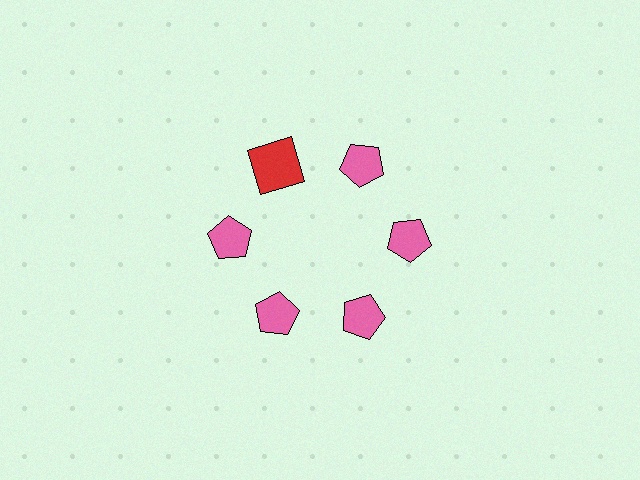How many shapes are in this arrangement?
There are 6 shapes arranged in a ring pattern.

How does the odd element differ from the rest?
It differs in both color (red instead of pink) and shape (square instead of pentagon).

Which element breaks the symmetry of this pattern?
The red square at roughly the 11 o'clock position breaks the symmetry. All other shapes are pink pentagons.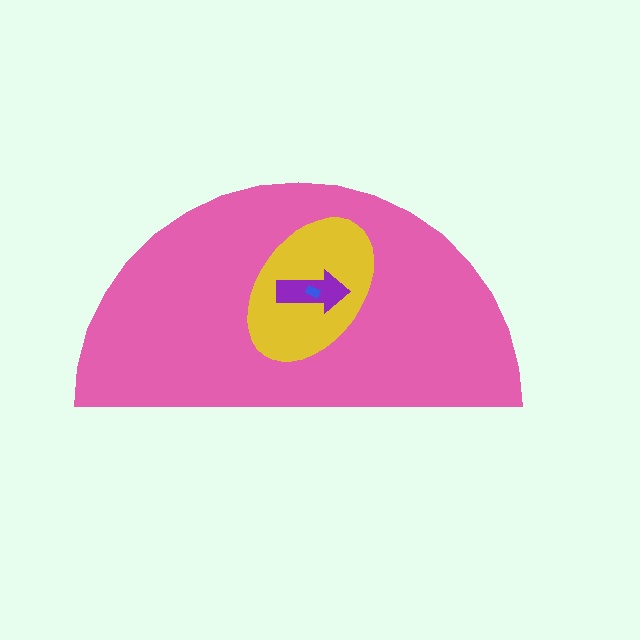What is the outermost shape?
The pink semicircle.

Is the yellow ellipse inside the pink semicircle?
Yes.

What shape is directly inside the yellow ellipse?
The purple arrow.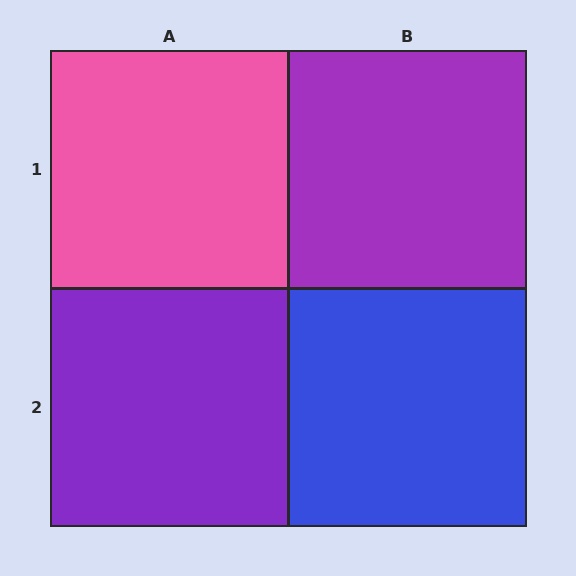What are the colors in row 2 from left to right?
Purple, blue.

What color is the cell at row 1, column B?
Purple.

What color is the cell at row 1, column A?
Pink.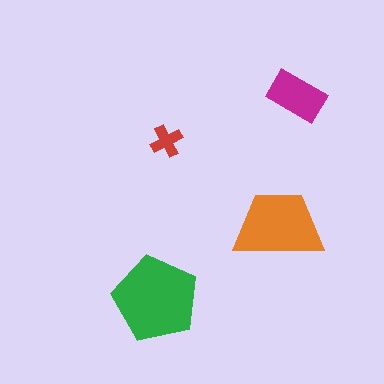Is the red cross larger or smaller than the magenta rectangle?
Smaller.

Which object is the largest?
The green pentagon.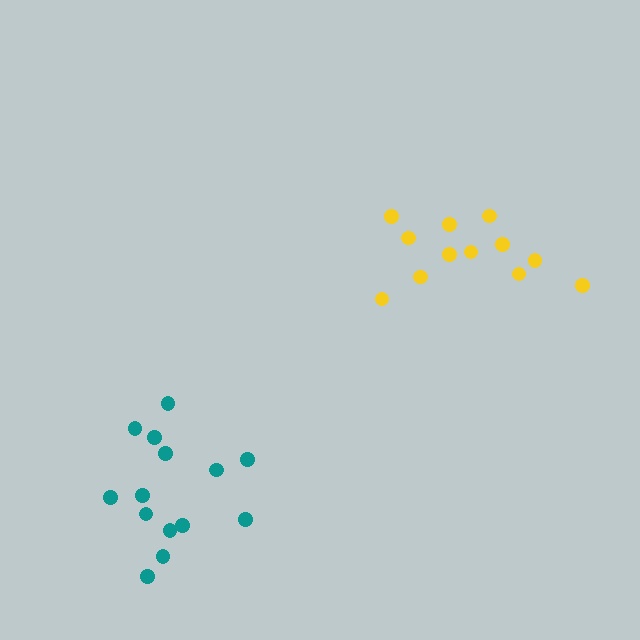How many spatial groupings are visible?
There are 2 spatial groupings.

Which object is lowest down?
The teal cluster is bottommost.